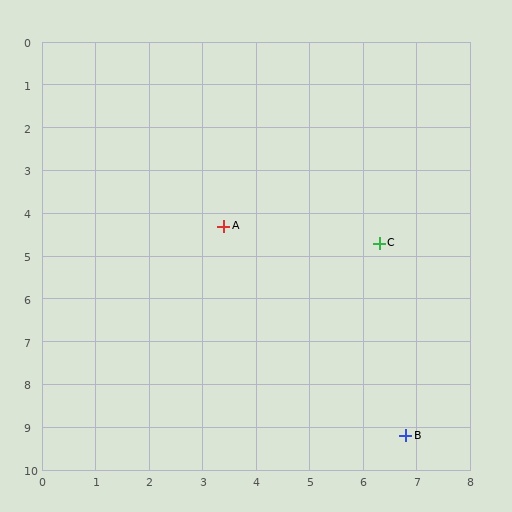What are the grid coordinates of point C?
Point C is at approximately (6.3, 4.7).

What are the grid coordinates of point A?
Point A is at approximately (3.4, 4.3).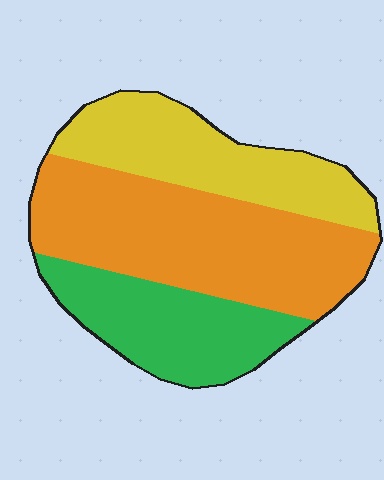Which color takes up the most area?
Orange, at roughly 45%.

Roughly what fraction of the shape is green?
Green takes up about one quarter (1/4) of the shape.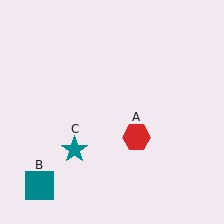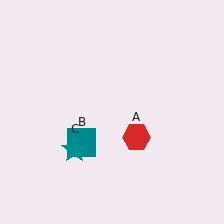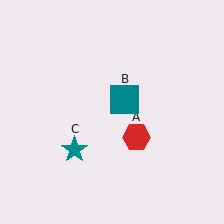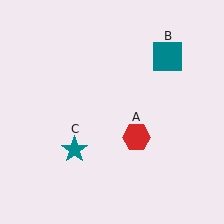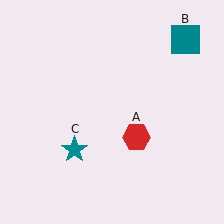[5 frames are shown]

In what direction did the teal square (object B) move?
The teal square (object B) moved up and to the right.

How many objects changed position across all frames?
1 object changed position: teal square (object B).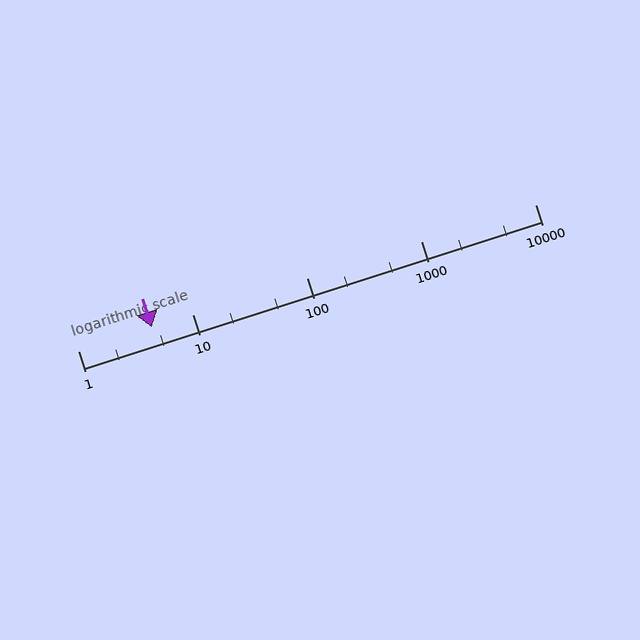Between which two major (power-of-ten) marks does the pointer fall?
The pointer is between 1 and 10.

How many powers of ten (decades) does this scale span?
The scale spans 4 decades, from 1 to 10000.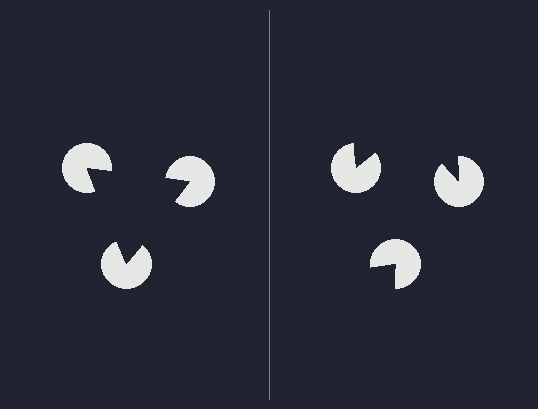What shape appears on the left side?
An illusory triangle.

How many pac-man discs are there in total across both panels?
6 — 3 on each side.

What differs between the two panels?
The pac-man discs are positioned identically on both sides; only the wedge orientations differ. On the left they align to a triangle; on the right they are misaligned.